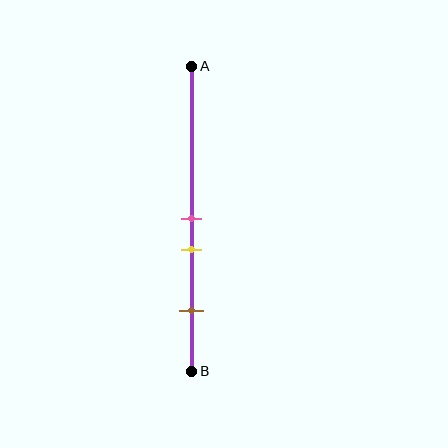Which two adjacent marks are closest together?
The pink and yellow marks are the closest adjacent pair.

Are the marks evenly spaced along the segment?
No, the marks are not evenly spaced.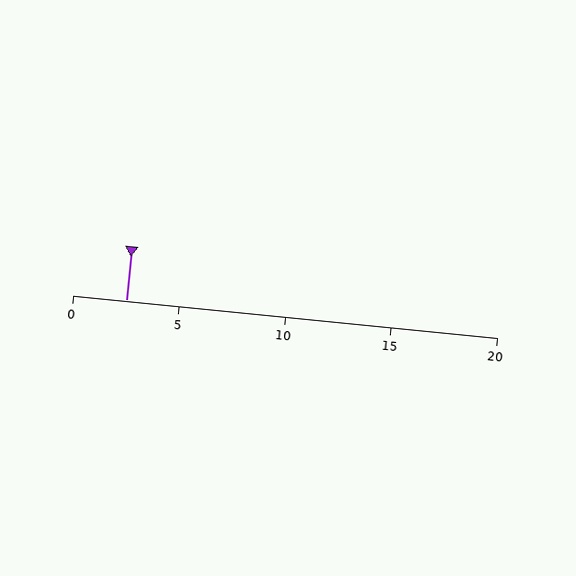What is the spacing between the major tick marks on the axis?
The major ticks are spaced 5 apart.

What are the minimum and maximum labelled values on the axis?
The axis runs from 0 to 20.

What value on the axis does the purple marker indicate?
The marker indicates approximately 2.5.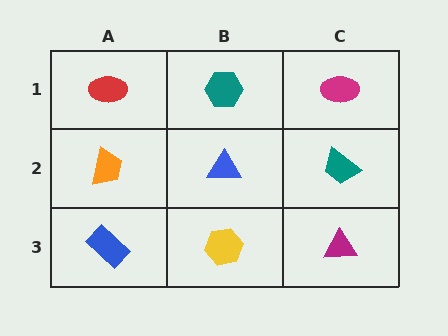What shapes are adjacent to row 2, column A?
A red ellipse (row 1, column A), a blue rectangle (row 3, column A), a blue triangle (row 2, column B).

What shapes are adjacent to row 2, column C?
A magenta ellipse (row 1, column C), a magenta triangle (row 3, column C), a blue triangle (row 2, column B).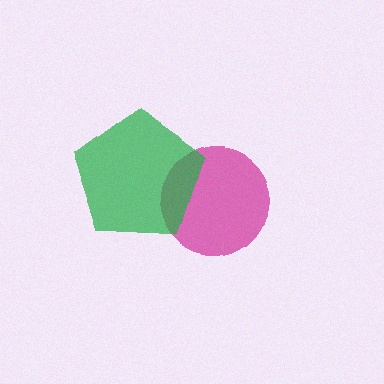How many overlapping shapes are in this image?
There are 2 overlapping shapes in the image.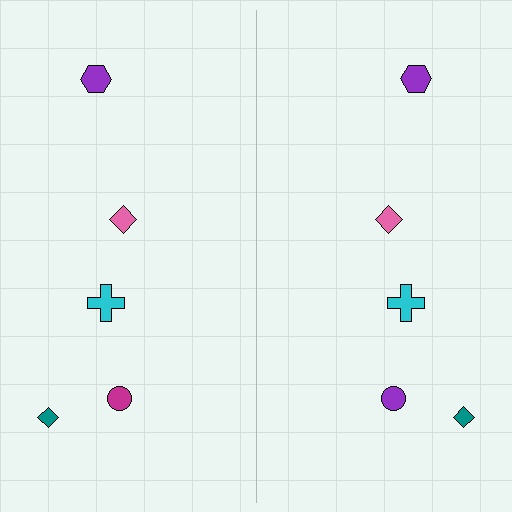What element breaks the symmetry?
The purple circle on the right side breaks the symmetry — its mirror counterpart is magenta.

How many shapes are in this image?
There are 10 shapes in this image.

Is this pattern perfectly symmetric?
No, the pattern is not perfectly symmetric. The purple circle on the right side breaks the symmetry — its mirror counterpart is magenta.